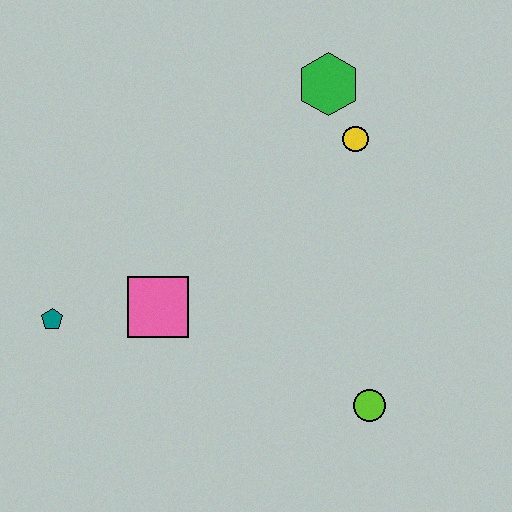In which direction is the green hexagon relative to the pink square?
The green hexagon is above the pink square.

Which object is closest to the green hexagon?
The yellow circle is closest to the green hexagon.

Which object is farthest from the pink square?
The green hexagon is farthest from the pink square.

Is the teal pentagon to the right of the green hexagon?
No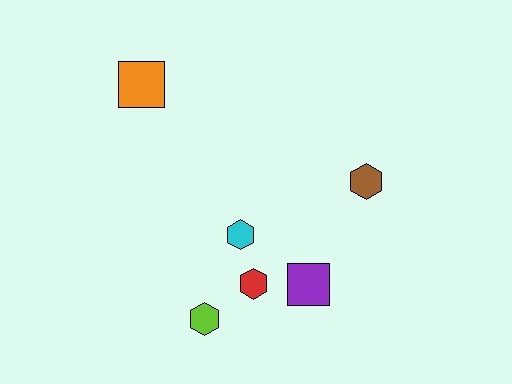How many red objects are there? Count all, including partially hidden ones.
There is 1 red object.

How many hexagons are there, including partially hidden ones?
There are 4 hexagons.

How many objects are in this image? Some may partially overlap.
There are 6 objects.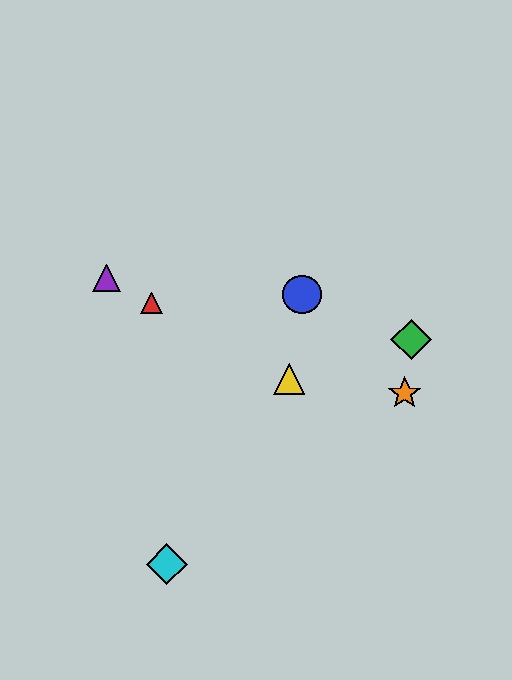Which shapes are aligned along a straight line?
The red triangle, the yellow triangle, the purple triangle are aligned along a straight line.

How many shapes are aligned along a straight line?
3 shapes (the red triangle, the yellow triangle, the purple triangle) are aligned along a straight line.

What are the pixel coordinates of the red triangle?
The red triangle is at (151, 303).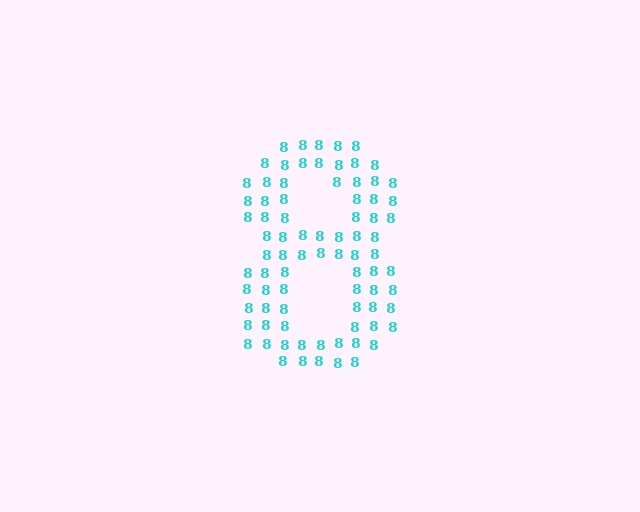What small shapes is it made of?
It is made of small digit 8's.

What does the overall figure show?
The overall figure shows the digit 8.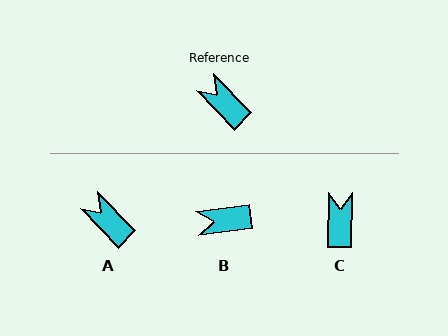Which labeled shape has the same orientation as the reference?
A.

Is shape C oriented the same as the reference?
No, it is off by about 45 degrees.